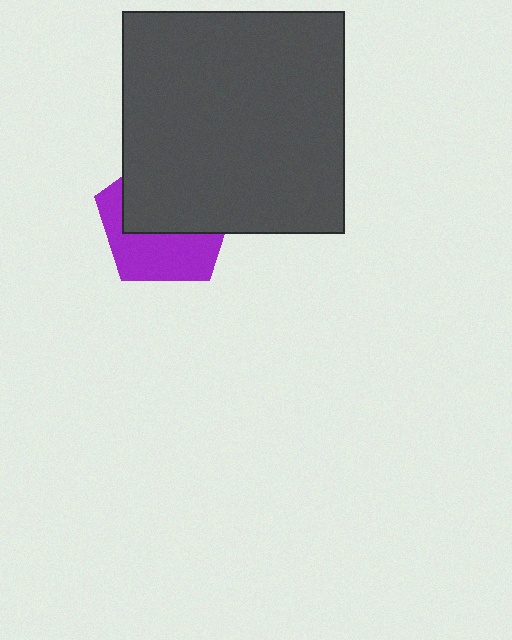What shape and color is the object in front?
The object in front is a dark gray square.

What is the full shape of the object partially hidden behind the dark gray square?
The partially hidden object is a purple pentagon.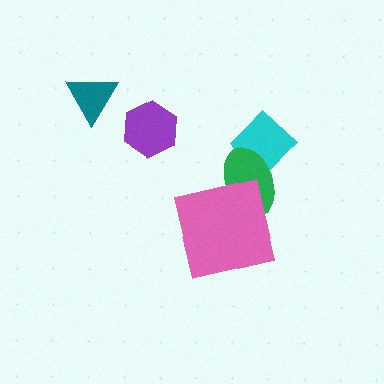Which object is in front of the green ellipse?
The pink square is in front of the green ellipse.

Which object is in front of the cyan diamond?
The green ellipse is in front of the cyan diamond.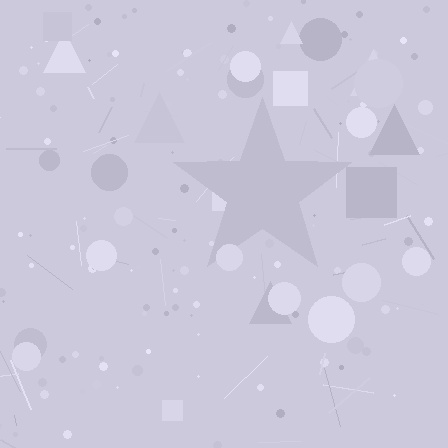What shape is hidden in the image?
A star is hidden in the image.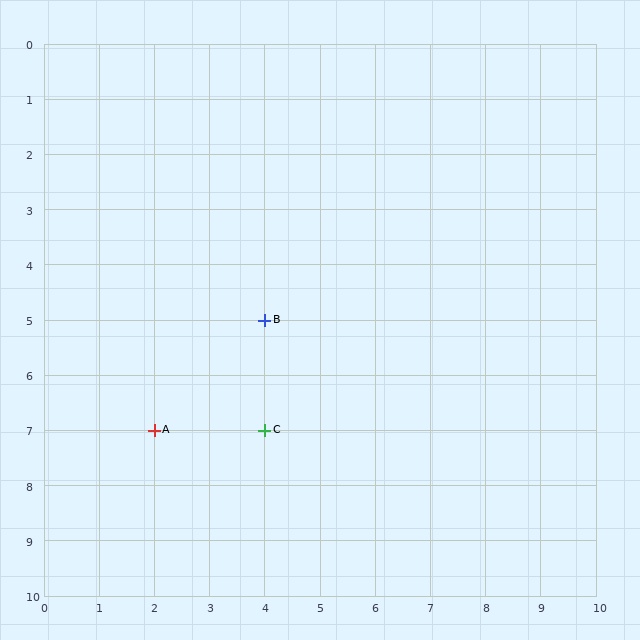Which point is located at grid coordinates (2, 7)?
Point A is at (2, 7).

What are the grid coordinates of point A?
Point A is at grid coordinates (2, 7).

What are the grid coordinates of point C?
Point C is at grid coordinates (4, 7).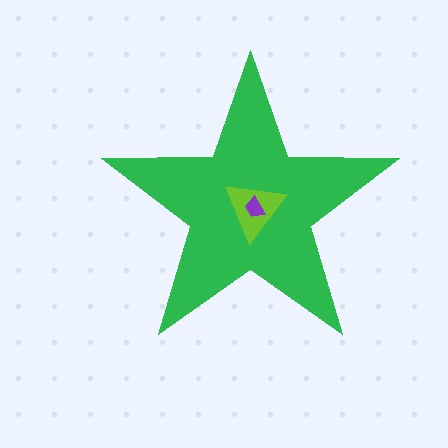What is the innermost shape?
The purple trapezoid.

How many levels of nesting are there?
3.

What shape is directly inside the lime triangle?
The purple trapezoid.